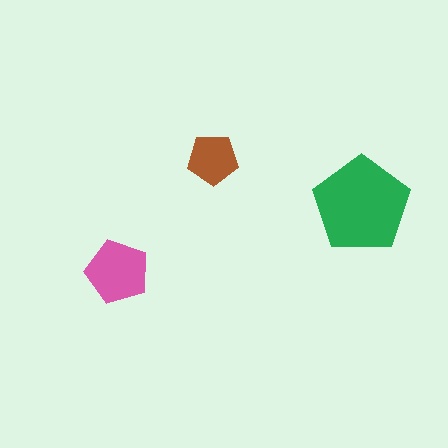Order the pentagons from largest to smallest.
the green one, the pink one, the brown one.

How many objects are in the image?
There are 3 objects in the image.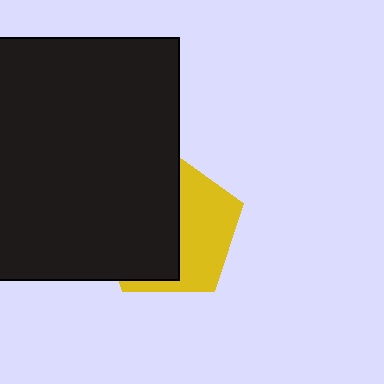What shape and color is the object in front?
The object in front is a black rectangle.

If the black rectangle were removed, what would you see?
You would see the complete yellow pentagon.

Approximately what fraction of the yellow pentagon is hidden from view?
Roughly 56% of the yellow pentagon is hidden behind the black rectangle.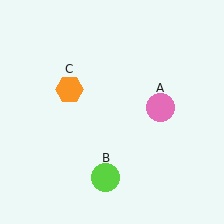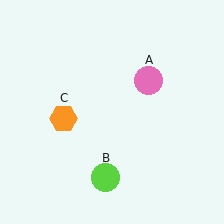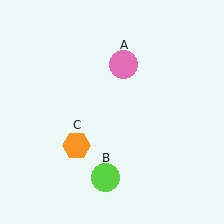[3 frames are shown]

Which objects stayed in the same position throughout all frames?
Lime circle (object B) remained stationary.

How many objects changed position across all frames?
2 objects changed position: pink circle (object A), orange hexagon (object C).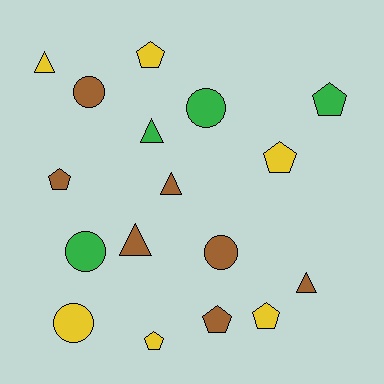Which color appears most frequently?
Brown, with 7 objects.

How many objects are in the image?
There are 17 objects.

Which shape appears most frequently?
Pentagon, with 7 objects.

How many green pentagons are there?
There is 1 green pentagon.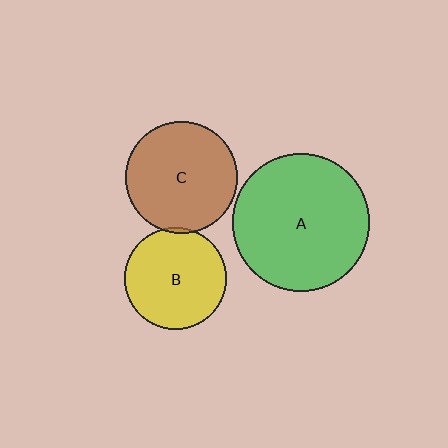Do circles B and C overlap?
Yes.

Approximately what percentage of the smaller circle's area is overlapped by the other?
Approximately 5%.